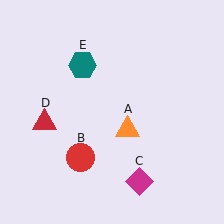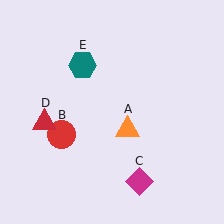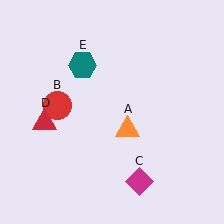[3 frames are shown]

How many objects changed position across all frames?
1 object changed position: red circle (object B).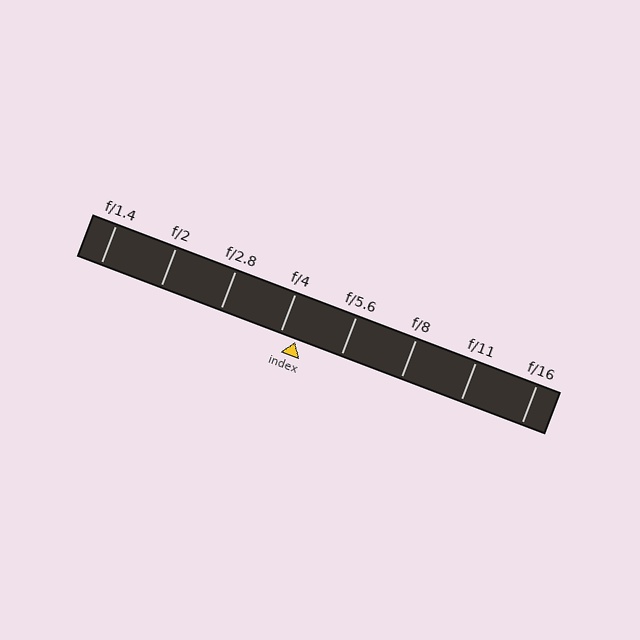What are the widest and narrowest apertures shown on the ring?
The widest aperture shown is f/1.4 and the narrowest is f/16.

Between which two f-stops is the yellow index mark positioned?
The index mark is between f/4 and f/5.6.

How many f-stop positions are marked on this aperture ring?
There are 8 f-stop positions marked.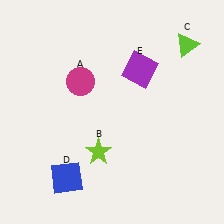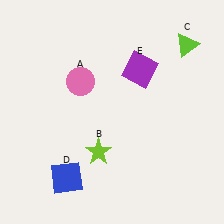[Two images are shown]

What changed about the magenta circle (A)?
In Image 1, A is magenta. In Image 2, it changed to pink.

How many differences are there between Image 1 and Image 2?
There is 1 difference between the two images.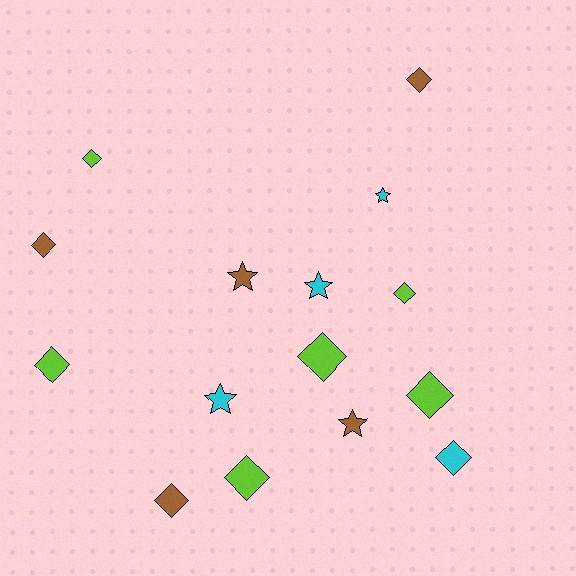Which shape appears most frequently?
Diamond, with 10 objects.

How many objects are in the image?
There are 15 objects.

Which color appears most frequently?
Lime, with 6 objects.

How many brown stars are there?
There are 2 brown stars.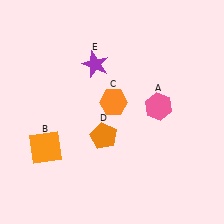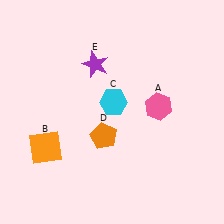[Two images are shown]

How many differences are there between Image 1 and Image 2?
There is 1 difference between the two images.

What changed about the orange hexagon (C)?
In Image 1, C is orange. In Image 2, it changed to cyan.